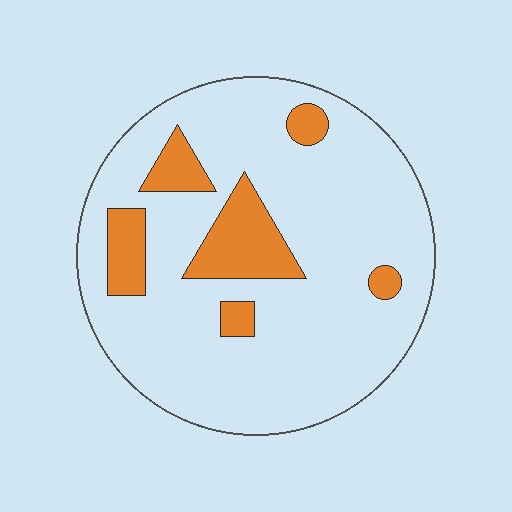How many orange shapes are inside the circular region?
6.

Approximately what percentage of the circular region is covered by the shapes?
Approximately 15%.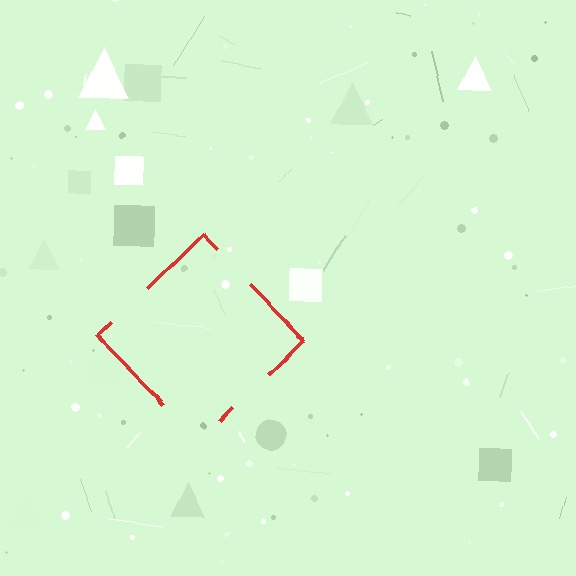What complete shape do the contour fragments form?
The contour fragments form a diamond.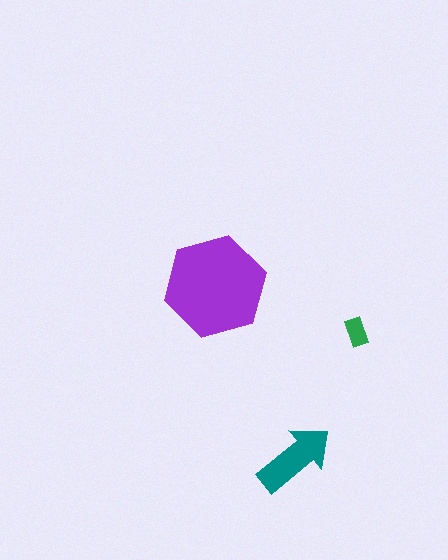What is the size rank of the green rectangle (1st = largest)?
3rd.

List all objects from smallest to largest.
The green rectangle, the teal arrow, the purple hexagon.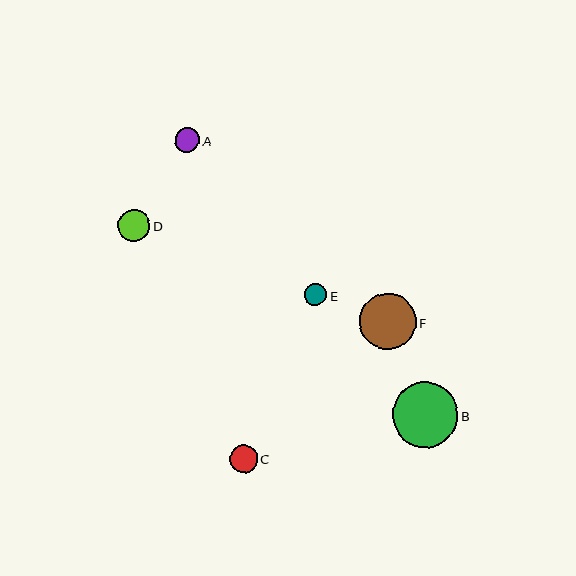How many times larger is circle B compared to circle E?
Circle B is approximately 2.9 times the size of circle E.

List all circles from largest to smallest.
From largest to smallest: B, F, D, C, A, E.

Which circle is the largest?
Circle B is the largest with a size of approximately 66 pixels.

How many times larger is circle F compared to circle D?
Circle F is approximately 1.8 times the size of circle D.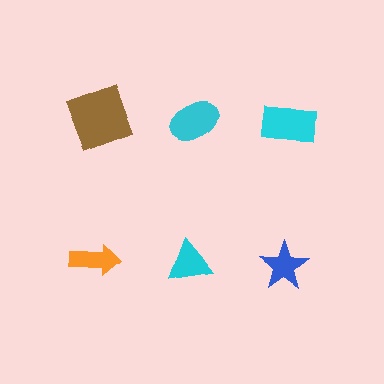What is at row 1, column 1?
A brown square.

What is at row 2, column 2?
A cyan triangle.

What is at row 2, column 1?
An orange arrow.